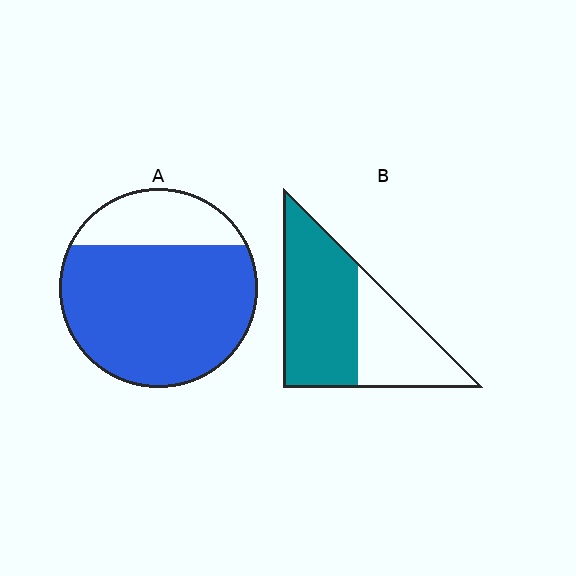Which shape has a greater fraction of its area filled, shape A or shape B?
Shape A.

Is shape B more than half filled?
Yes.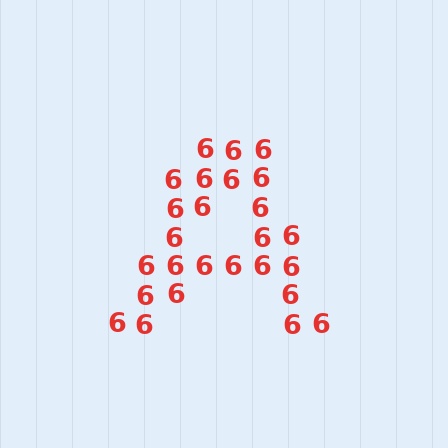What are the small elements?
The small elements are digit 6's.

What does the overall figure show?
The overall figure shows the letter A.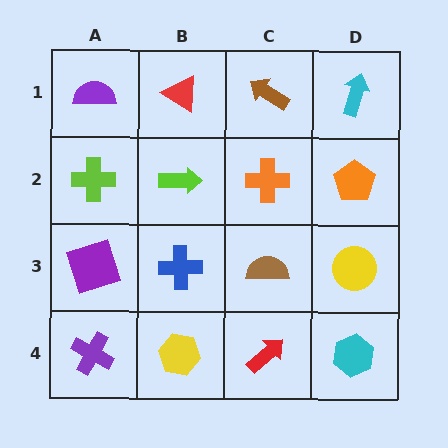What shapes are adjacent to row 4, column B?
A blue cross (row 3, column B), a purple cross (row 4, column A), a red arrow (row 4, column C).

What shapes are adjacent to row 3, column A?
A lime cross (row 2, column A), a purple cross (row 4, column A), a blue cross (row 3, column B).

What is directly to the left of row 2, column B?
A lime cross.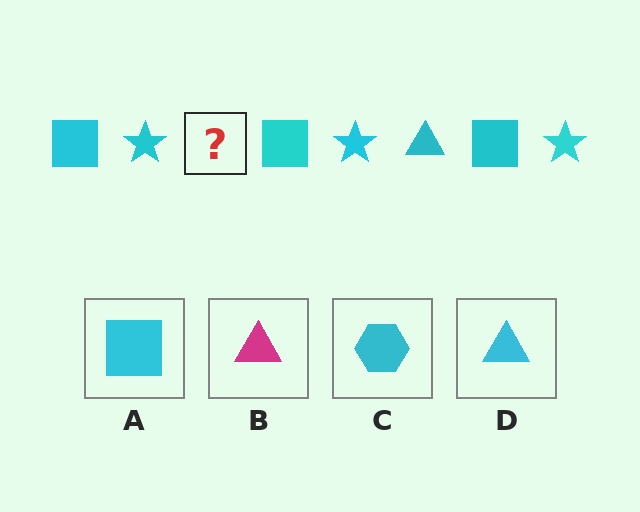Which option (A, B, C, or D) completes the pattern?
D.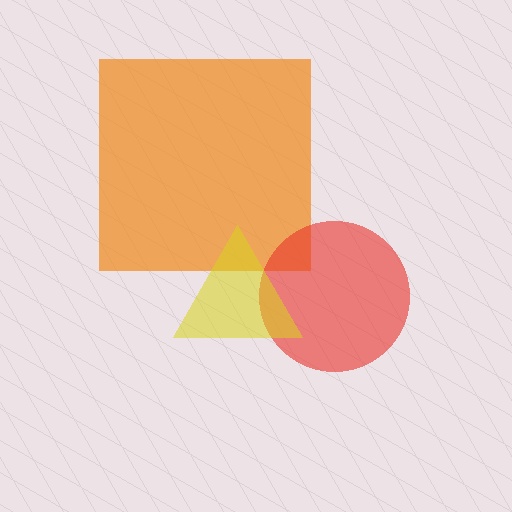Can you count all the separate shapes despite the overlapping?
Yes, there are 3 separate shapes.